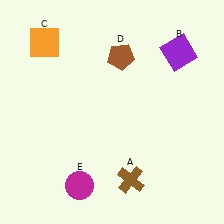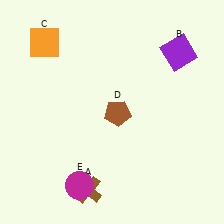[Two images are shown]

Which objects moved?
The objects that moved are: the brown cross (A), the brown pentagon (D).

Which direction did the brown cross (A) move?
The brown cross (A) moved left.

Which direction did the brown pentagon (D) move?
The brown pentagon (D) moved down.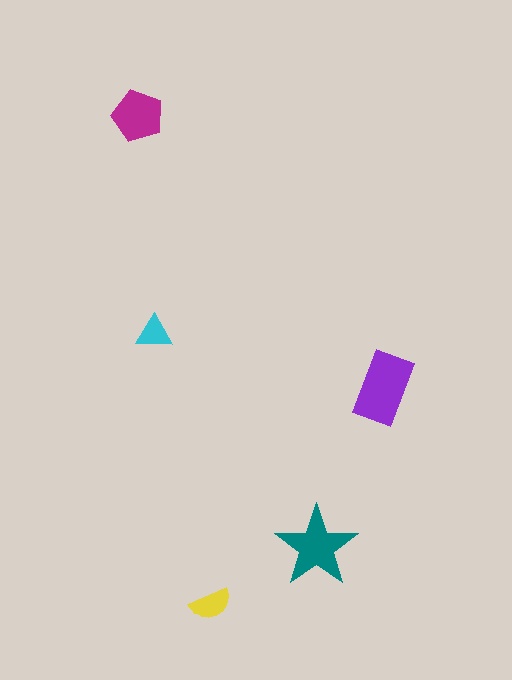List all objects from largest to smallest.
The purple rectangle, the teal star, the magenta pentagon, the yellow semicircle, the cyan triangle.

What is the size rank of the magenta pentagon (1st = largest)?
3rd.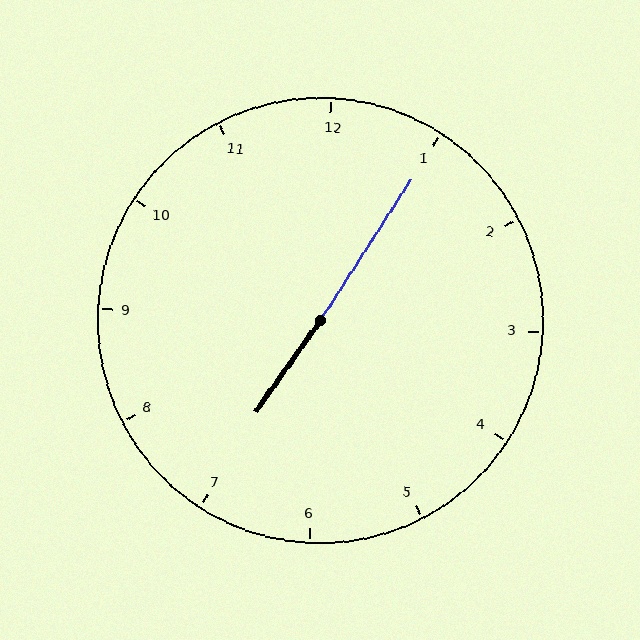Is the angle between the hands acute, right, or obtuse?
It is obtuse.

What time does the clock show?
7:05.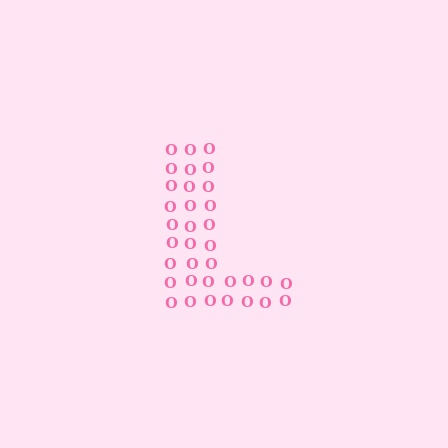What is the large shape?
The large shape is the letter L.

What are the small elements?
The small elements are letter O's.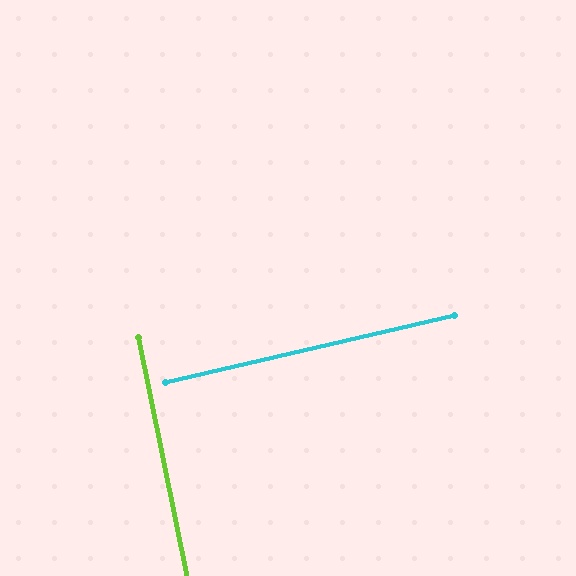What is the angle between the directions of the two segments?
Approximately 88 degrees.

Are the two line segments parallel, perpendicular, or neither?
Perpendicular — they meet at approximately 88°.